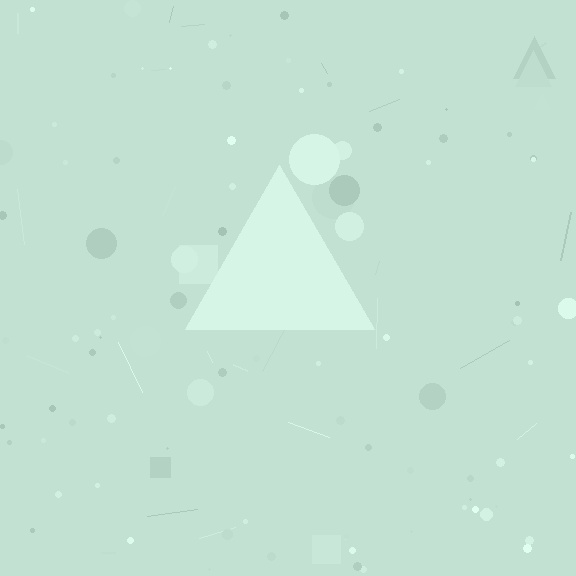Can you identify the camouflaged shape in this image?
The camouflaged shape is a triangle.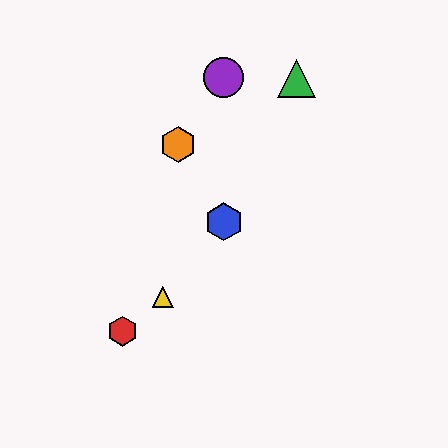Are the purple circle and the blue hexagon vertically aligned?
Yes, both are at x≈224.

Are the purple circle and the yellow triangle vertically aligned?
No, the purple circle is at x≈224 and the yellow triangle is at x≈163.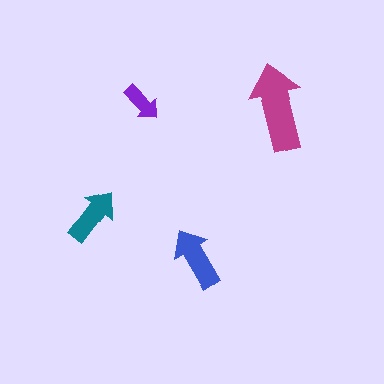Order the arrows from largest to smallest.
the magenta one, the blue one, the teal one, the purple one.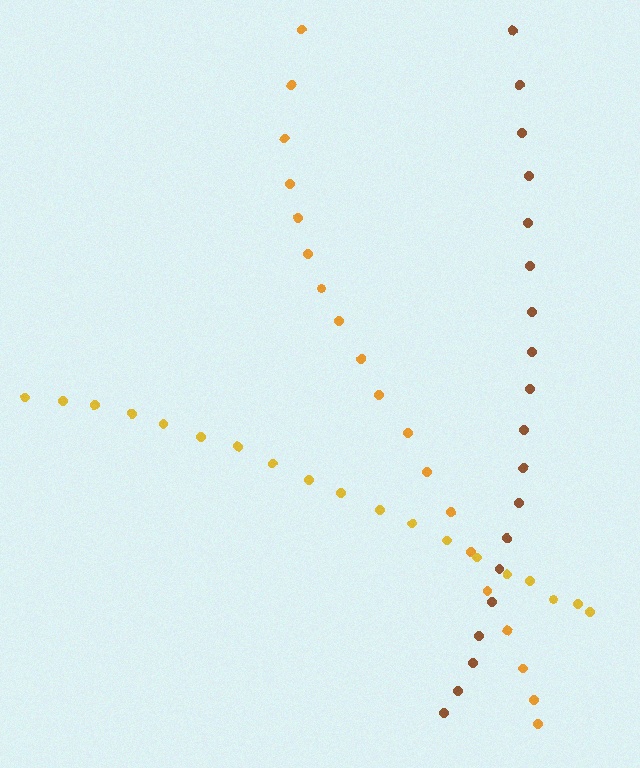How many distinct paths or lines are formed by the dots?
There are 3 distinct paths.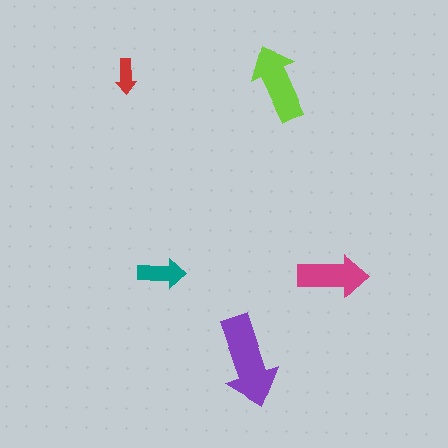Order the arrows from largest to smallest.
the purple one, the lime one, the magenta one, the teal one, the red one.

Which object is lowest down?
The purple arrow is bottommost.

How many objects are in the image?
There are 5 objects in the image.